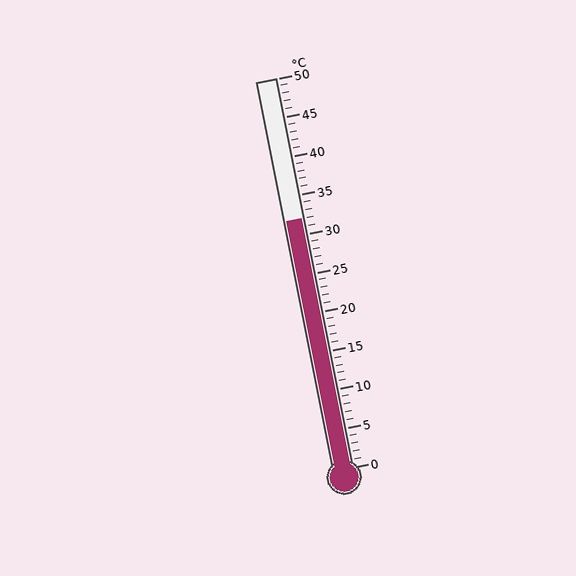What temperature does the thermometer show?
The thermometer shows approximately 32°C.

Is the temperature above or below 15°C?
The temperature is above 15°C.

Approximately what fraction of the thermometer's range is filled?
The thermometer is filled to approximately 65% of its range.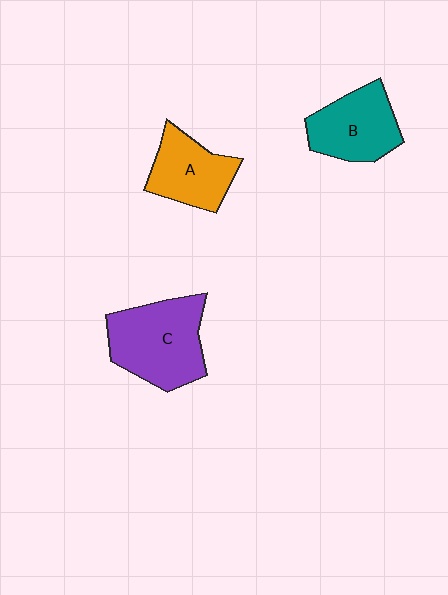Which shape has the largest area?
Shape C (purple).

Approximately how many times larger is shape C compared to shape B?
Approximately 1.3 times.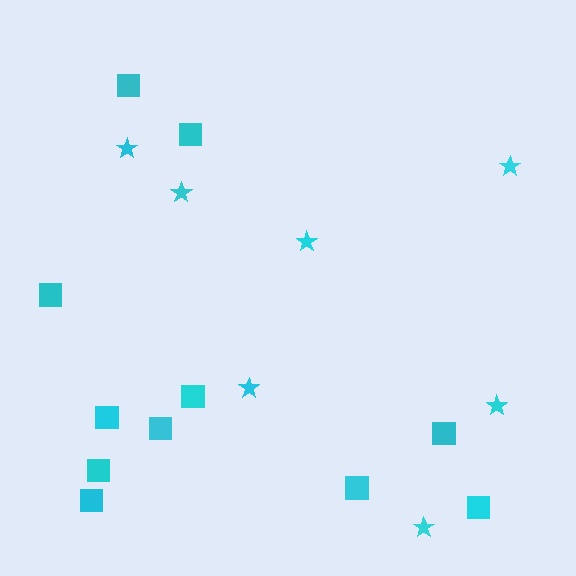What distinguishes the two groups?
There are 2 groups: one group of stars (7) and one group of squares (11).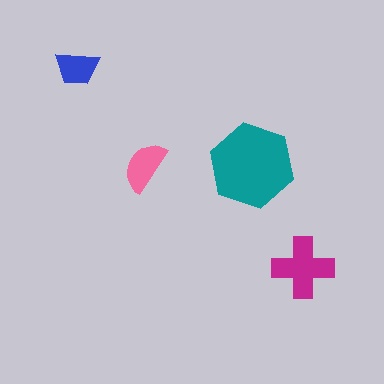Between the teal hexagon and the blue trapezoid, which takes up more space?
The teal hexagon.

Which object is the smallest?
The blue trapezoid.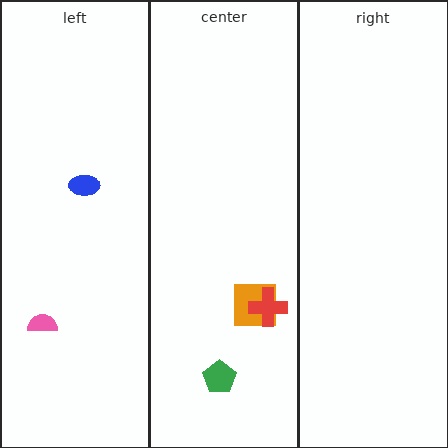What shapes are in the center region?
The orange square, the green pentagon, the red cross.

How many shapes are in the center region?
3.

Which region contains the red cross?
The center region.